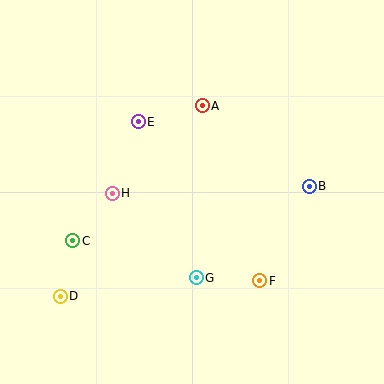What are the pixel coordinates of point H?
Point H is at (112, 193).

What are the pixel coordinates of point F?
Point F is at (260, 281).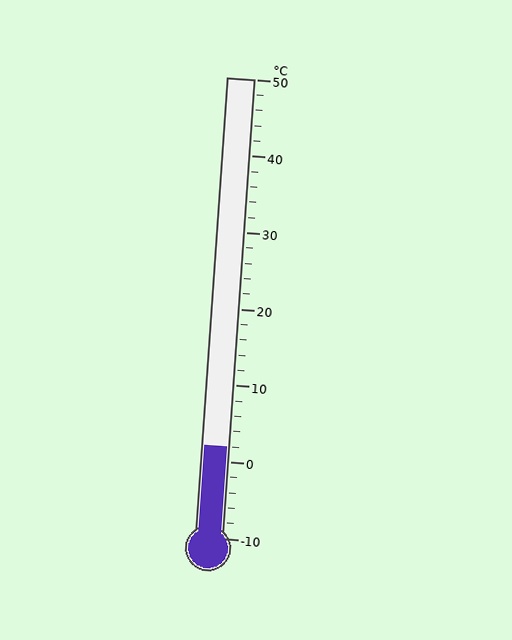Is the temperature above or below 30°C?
The temperature is below 30°C.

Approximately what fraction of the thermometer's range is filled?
The thermometer is filled to approximately 20% of its range.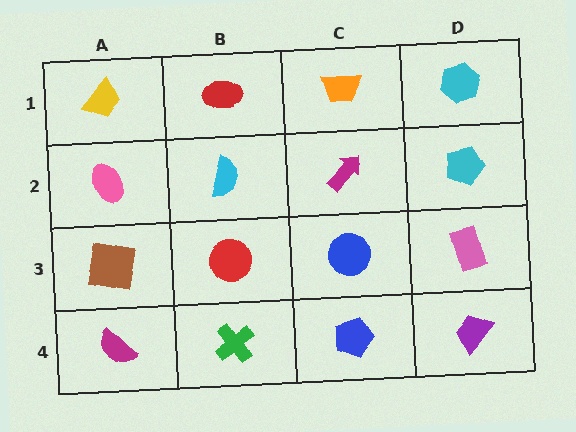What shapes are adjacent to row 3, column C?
A magenta arrow (row 2, column C), a blue pentagon (row 4, column C), a red circle (row 3, column B), a pink rectangle (row 3, column D).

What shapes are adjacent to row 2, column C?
An orange trapezoid (row 1, column C), a blue circle (row 3, column C), a cyan semicircle (row 2, column B), a cyan pentagon (row 2, column D).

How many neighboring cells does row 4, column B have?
3.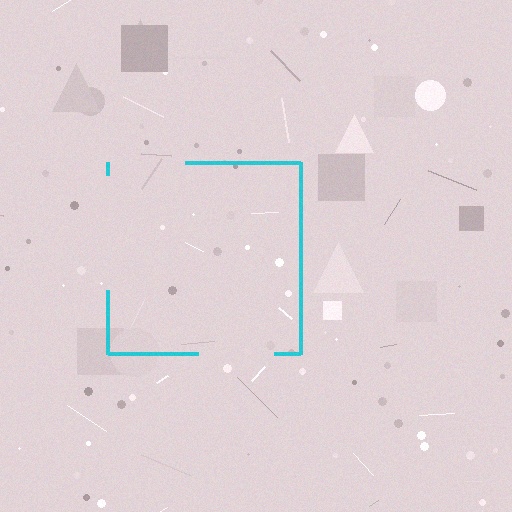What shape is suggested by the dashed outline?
The dashed outline suggests a square.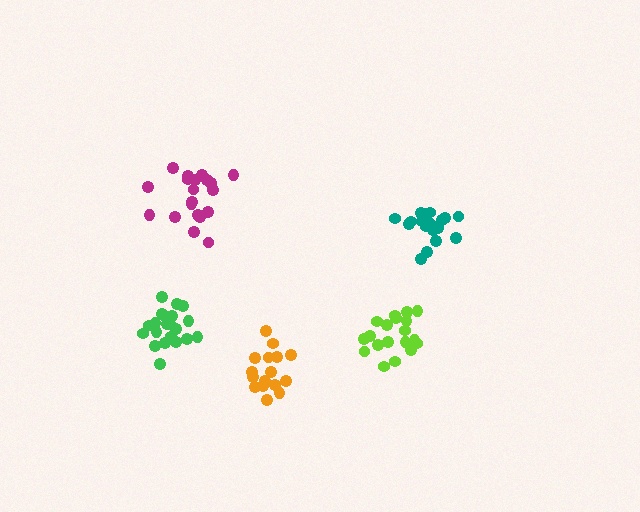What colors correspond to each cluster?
The clusters are colored: magenta, green, lime, orange, teal.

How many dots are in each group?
Group 1: 20 dots, Group 2: 21 dots, Group 3: 19 dots, Group 4: 16 dots, Group 5: 19 dots (95 total).